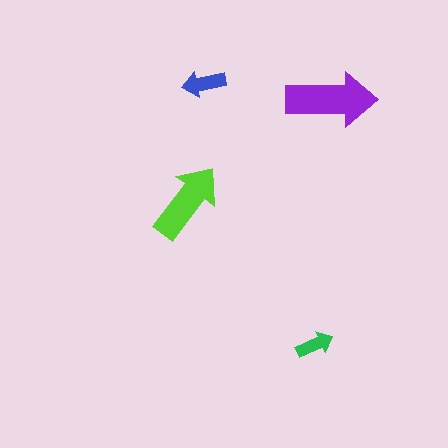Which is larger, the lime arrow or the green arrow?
The lime one.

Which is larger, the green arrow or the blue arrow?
The blue one.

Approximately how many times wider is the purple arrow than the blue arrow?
About 2 times wider.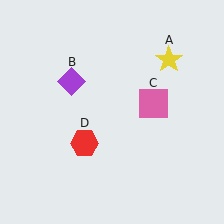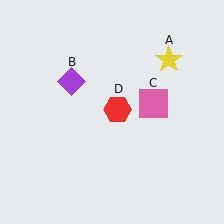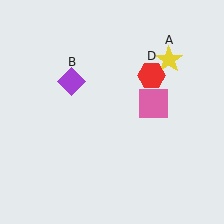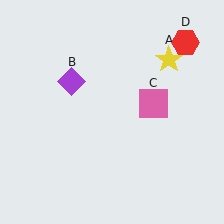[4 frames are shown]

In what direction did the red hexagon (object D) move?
The red hexagon (object D) moved up and to the right.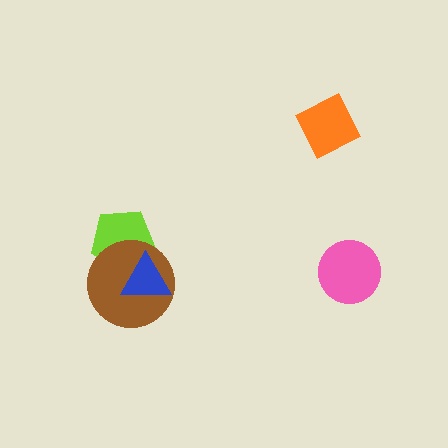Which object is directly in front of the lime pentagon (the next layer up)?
The brown circle is directly in front of the lime pentagon.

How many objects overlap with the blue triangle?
2 objects overlap with the blue triangle.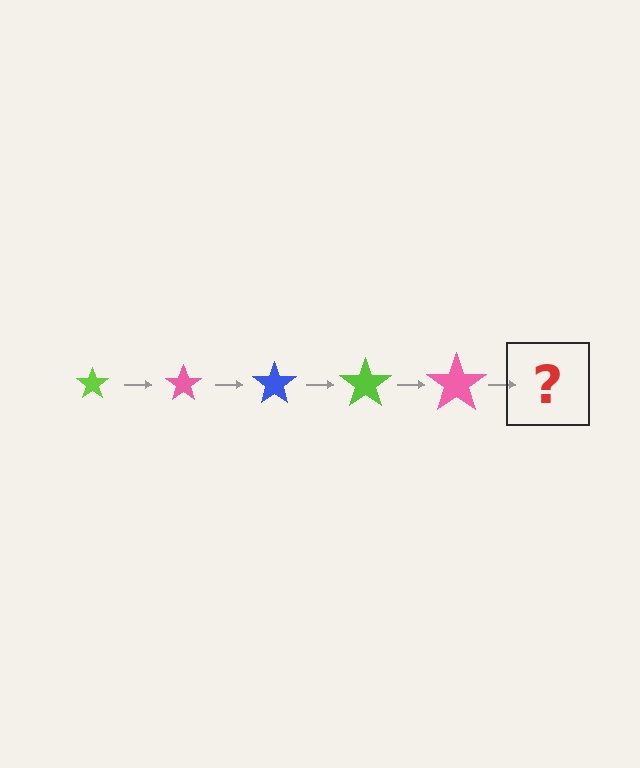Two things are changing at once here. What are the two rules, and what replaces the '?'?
The two rules are that the star grows larger each step and the color cycles through lime, pink, and blue. The '?' should be a blue star, larger than the previous one.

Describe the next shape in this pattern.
It should be a blue star, larger than the previous one.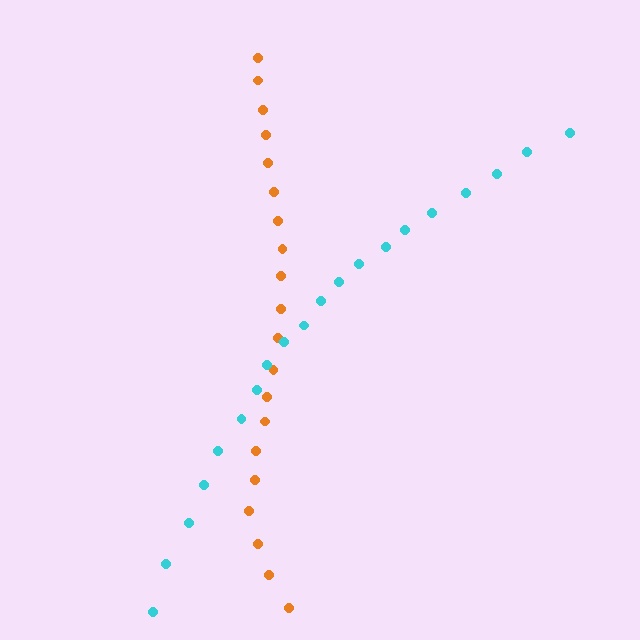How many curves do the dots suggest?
There are 2 distinct paths.